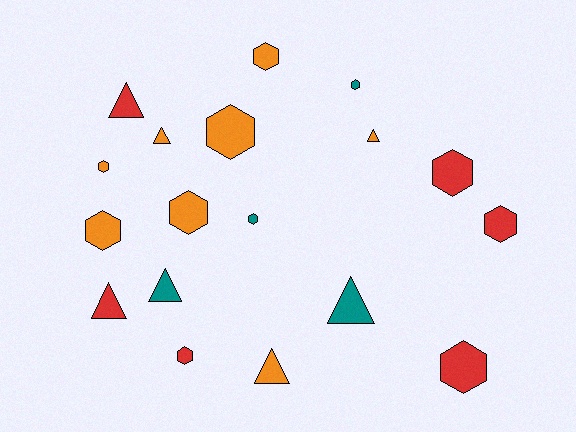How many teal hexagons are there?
There are 2 teal hexagons.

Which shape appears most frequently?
Hexagon, with 11 objects.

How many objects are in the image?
There are 18 objects.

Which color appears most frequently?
Orange, with 8 objects.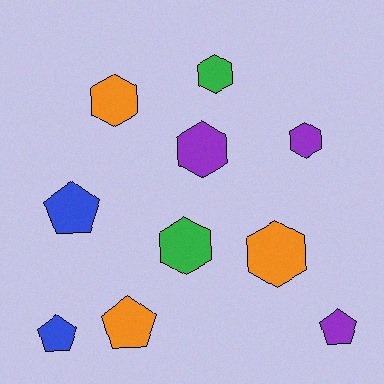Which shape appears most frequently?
Hexagon, with 6 objects.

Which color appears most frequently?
Purple, with 3 objects.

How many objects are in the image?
There are 10 objects.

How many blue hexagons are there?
There are no blue hexagons.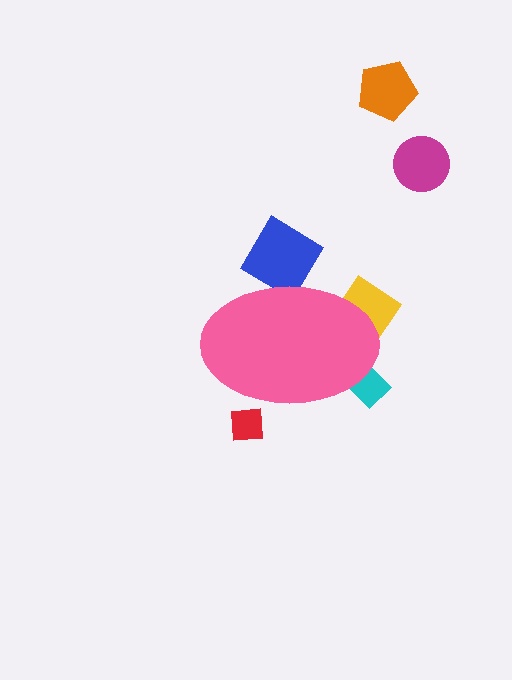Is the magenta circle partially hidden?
No, the magenta circle is fully visible.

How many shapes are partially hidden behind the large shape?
4 shapes are partially hidden.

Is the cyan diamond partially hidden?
Yes, the cyan diamond is partially hidden behind the pink ellipse.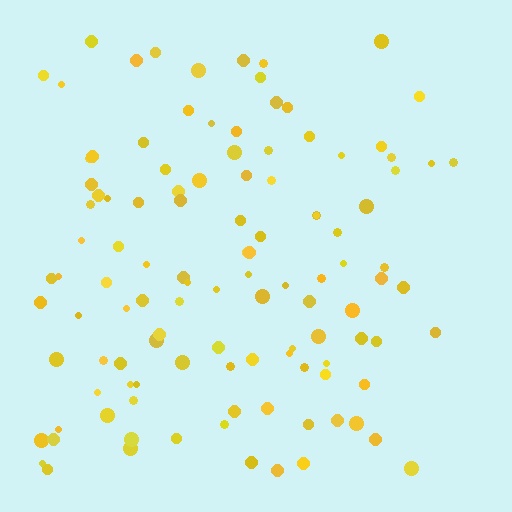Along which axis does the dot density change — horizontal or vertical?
Horizontal.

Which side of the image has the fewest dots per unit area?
The right.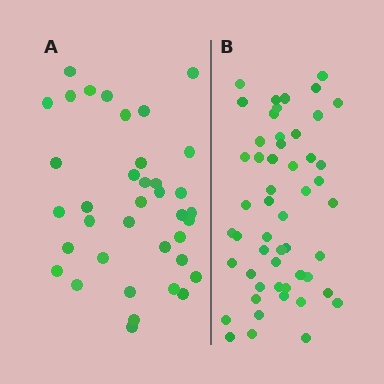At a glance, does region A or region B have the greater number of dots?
Region B (the right region) has more dots.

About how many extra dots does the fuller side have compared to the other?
Region B has approximately 15 more dots than region A.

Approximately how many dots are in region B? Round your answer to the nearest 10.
About 50 dots. (The exact count is 52, which rounds to 50.)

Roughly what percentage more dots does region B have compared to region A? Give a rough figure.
About 40% more.